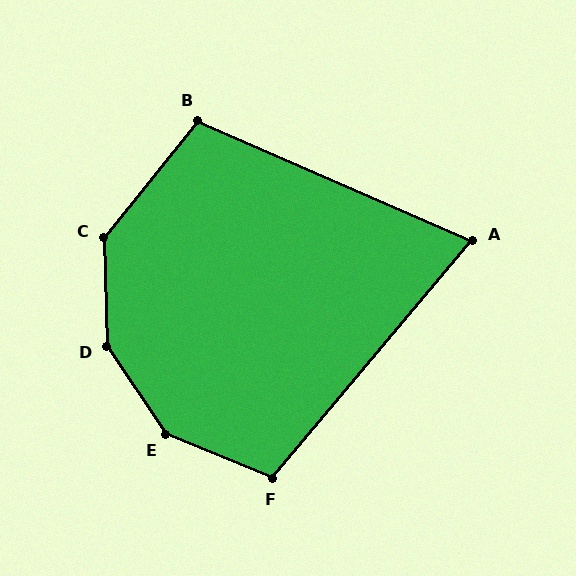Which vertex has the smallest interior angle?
A, at approximately 74 degrees.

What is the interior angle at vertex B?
Approximately 105 degrees (obtuse).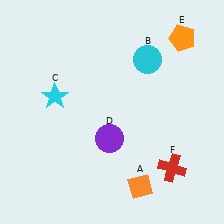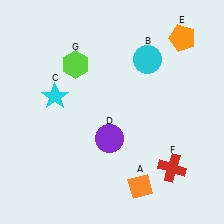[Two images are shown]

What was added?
A lime hexagon (G) was added in Image 2.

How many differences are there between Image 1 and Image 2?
There is 1 difference between the two images.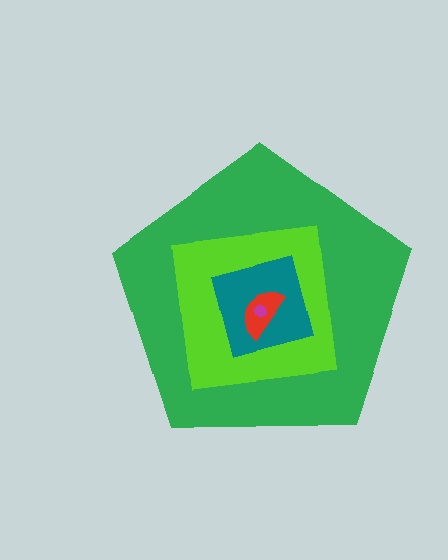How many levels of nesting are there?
5.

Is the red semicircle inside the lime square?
Yes.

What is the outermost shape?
The green pentagon.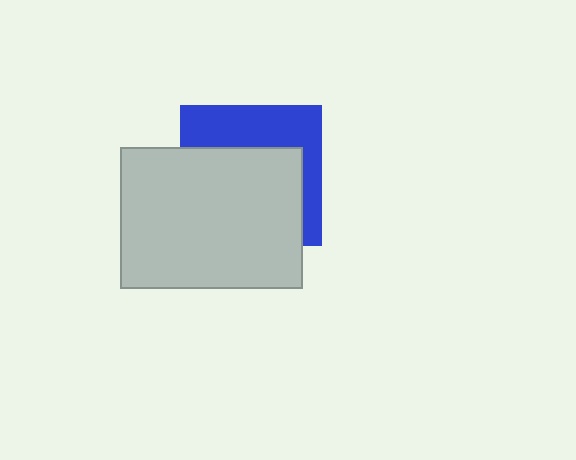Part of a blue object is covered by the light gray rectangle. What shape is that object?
It is a square.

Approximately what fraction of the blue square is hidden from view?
Roughly 61% of the blue square is hidden behind the light gray rectangle.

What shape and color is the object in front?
The object in front is a light gray rectangle.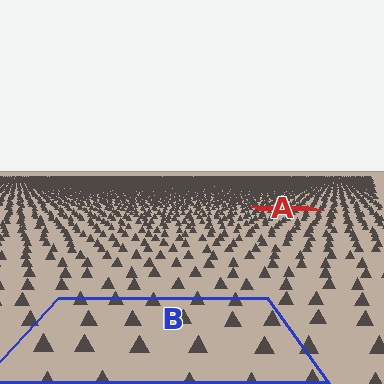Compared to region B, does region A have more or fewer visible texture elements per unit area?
Region A has more texture elements per unit area — they are packed more densely because it is farther away.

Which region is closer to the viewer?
Region B is closer. The texture elements there are larger and more spread out.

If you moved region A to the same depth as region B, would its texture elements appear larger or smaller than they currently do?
They would appear larger. At a closer depth, the same texture elements are projected at a bigger on-screen size.